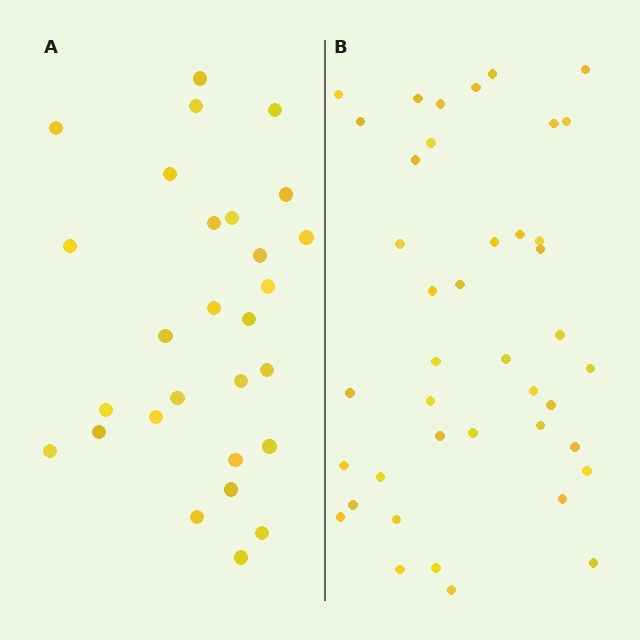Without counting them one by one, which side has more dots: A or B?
Region B (the right region) has more dots.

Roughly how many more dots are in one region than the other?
Region B has approximately 15 more dots than region A.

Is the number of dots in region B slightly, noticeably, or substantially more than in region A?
Region B has substantially more. The ratio is roughly 1.5 to 1.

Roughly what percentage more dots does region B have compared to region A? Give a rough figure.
About 45% more.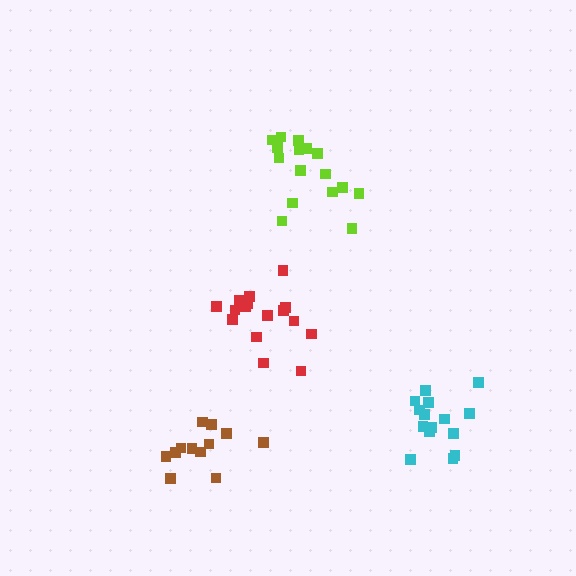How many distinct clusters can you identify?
There are 4 distinct clusters.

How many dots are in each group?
Group 1: 16 dots, Group 2: 16 dots, Group 3: 12 dots, Group 4: 15 dots (59 total).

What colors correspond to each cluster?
The clusters are colored: red, lime, brown, cyan.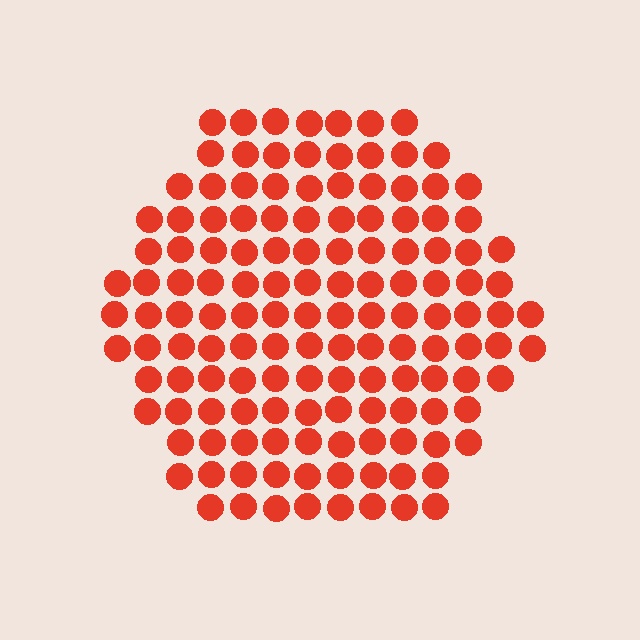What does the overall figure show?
The overall figure shows a hexagon.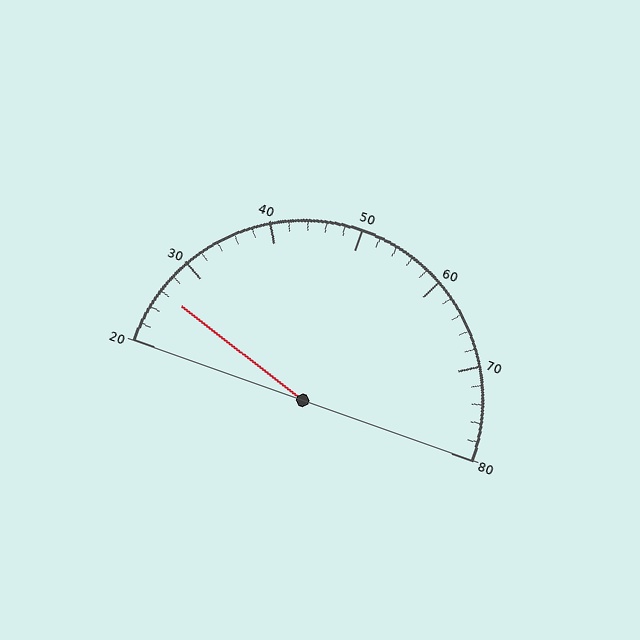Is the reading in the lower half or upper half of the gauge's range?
The reading is in the lower half of the range (20 to 80).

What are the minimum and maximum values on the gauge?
The gauge ranges from 20 to 80.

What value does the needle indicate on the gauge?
The needle indicates approximately 26.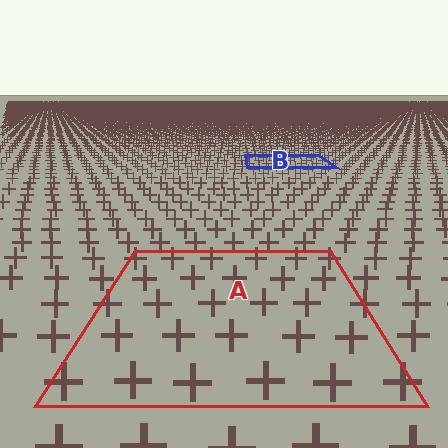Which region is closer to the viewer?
Region A is closer. The texture elements there are larger and more spread out.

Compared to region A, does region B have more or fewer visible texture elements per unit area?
Region B has more texture elements per unit area — they are packed more densely because it is farther away.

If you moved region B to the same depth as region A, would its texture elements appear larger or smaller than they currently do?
They would appear larger. At a closer depth, the same texture elements are projected at a bigger on-screen size.